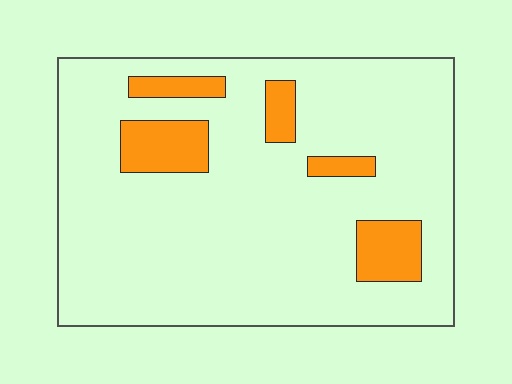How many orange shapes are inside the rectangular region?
5.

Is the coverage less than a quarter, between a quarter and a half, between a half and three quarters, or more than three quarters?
Less than a quarter.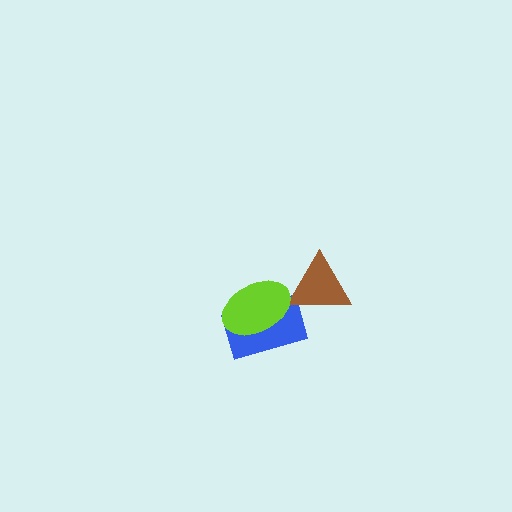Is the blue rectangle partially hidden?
Yes, it is partially covered by another shape.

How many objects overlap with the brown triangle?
0 objects overlap with the brown triangle.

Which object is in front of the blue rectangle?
The lime ellipse is in front of the blue rectangle.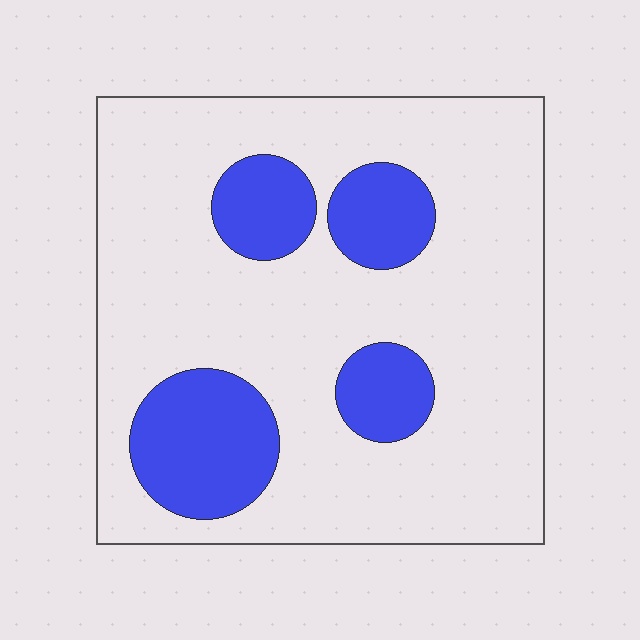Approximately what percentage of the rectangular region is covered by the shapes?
Approximately 20%.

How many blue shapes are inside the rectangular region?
4.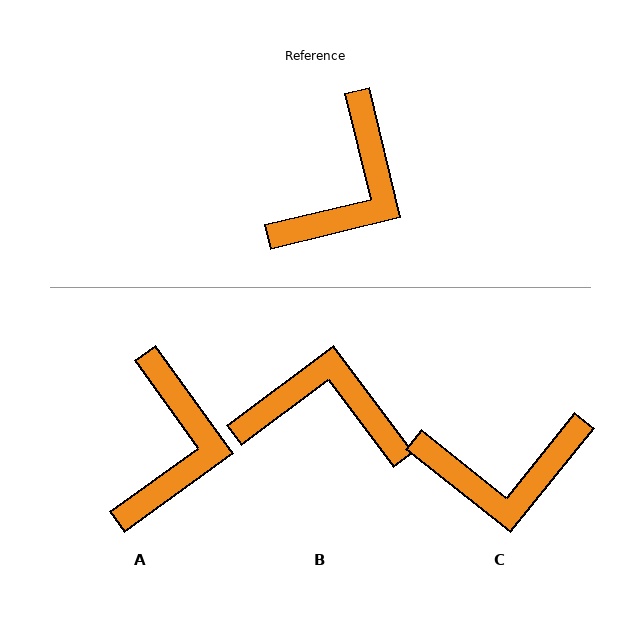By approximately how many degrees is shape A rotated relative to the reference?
Approximately 22 degrees counter-clockwise.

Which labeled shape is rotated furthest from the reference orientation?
B, about 113 degrees away.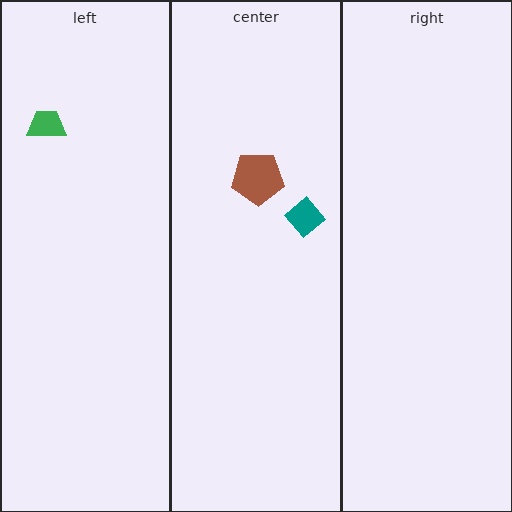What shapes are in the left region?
The green trapezoid.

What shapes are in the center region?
The brown pentagon, the teal diamond.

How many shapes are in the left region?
1.